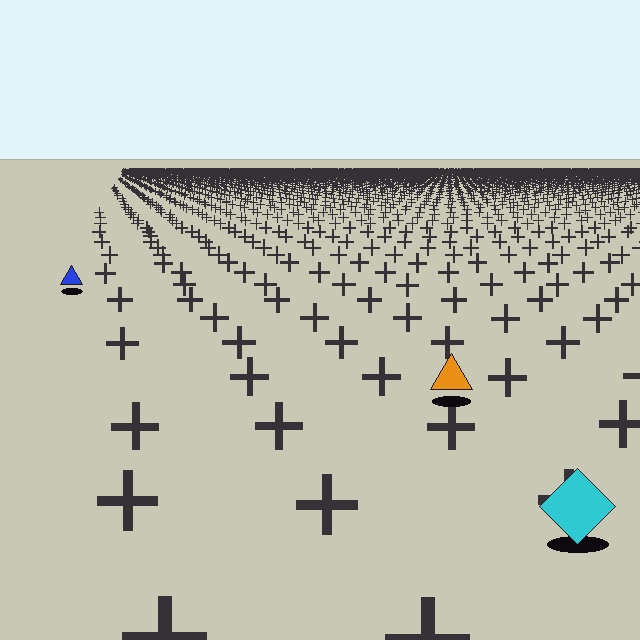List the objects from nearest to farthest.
From nearest to farthest: the cyan diamond, the orange triangle, the blue triangle.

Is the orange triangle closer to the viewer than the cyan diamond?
No. The cyan diamond is closer — you can tell from the texture gradient: the ground texture is coarser near it.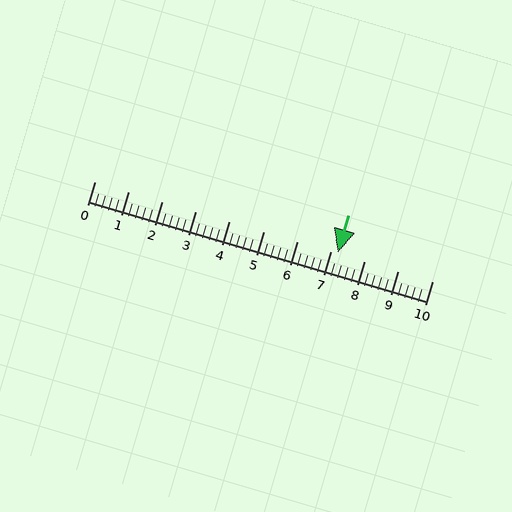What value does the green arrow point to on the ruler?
The green arrow points to approximately 7.2.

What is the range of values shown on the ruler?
The ruler shows values from 0 to 10.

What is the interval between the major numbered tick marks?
The major tick marks are spaced 1 units apart.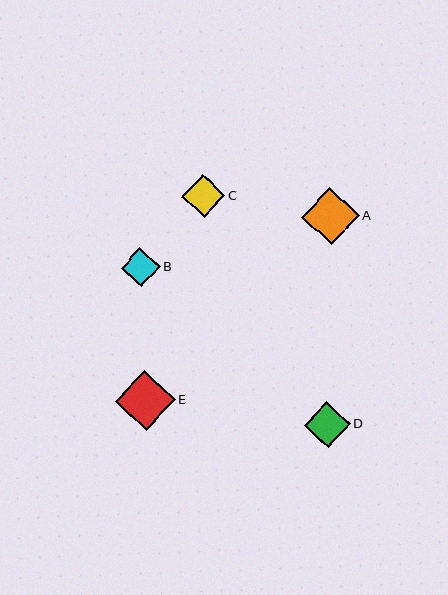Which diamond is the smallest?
Diamond B is the smallest with a size of approximately 39 pixels.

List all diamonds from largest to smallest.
From largest to smallest: E, A, D, C, B.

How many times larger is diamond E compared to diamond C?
Diamond E is approximately 1.4 times the size of diamond C.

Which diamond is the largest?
Diamond E is the largest with a size of approximately 59 pixels.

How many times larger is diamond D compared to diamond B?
Diamond D is approximately 1.2 times the size of diamond B.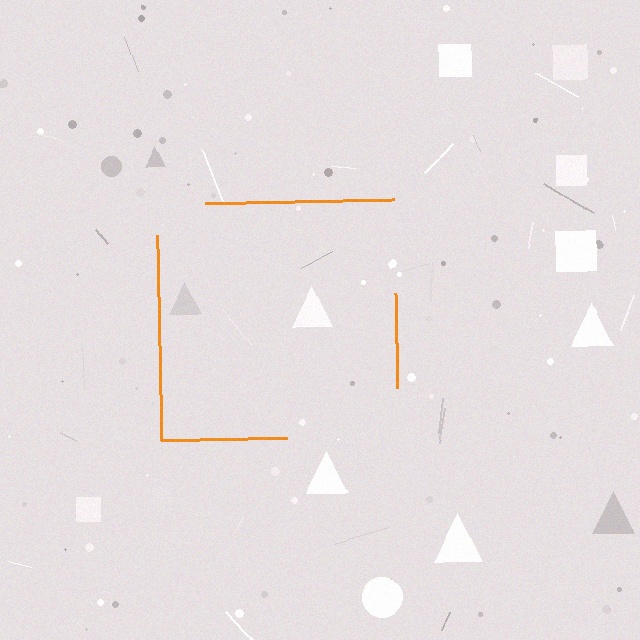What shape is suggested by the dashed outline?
The dashed outline suggests a square.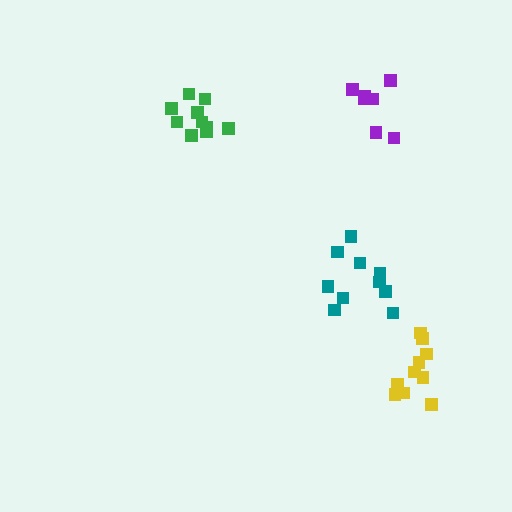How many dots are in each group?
Group 1: 10 dots, Group 2: 10 dots, Group 3: 10 dots, Group 4: 7 dots (37 total).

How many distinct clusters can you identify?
There are 4 distinct clusters.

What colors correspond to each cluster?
The clusters are colored: green, yellow, teal, purple.